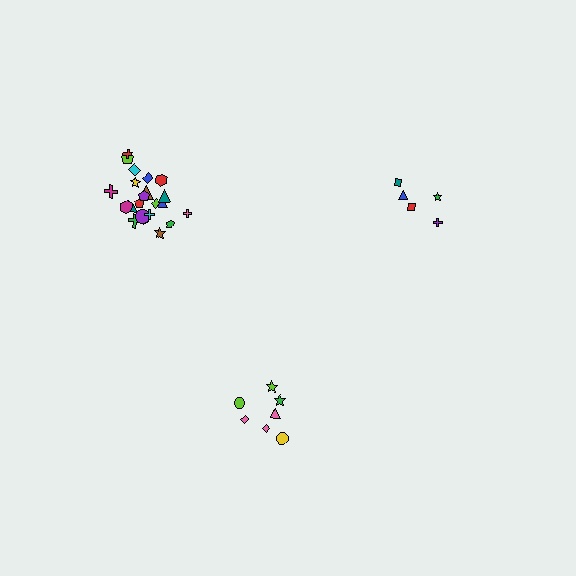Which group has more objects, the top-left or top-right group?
The top-left group.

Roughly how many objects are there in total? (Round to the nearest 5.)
Roughly 35 objects in total.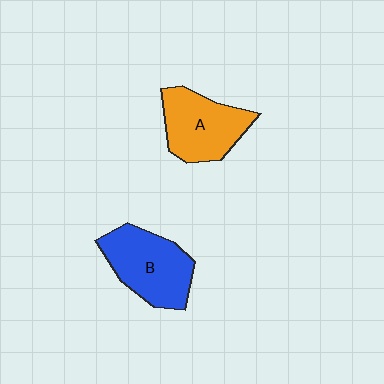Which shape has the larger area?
Shape B (blue).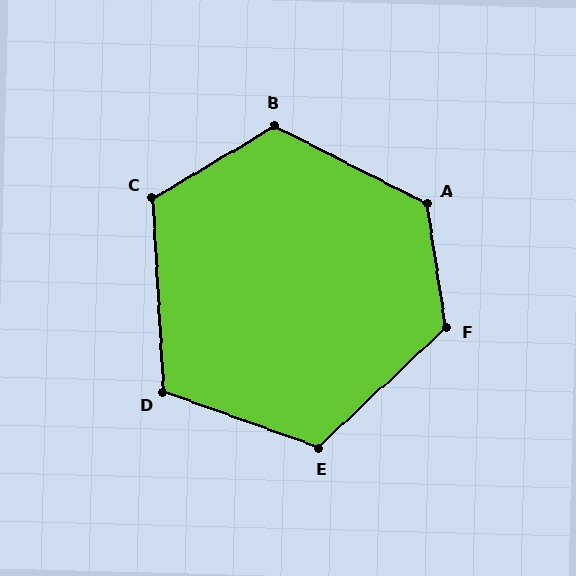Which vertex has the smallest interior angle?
D, at approximately 113 degrees.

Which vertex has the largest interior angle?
A, at approximately 126 degrees.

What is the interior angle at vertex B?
Approximately 122 degrees (obtuse).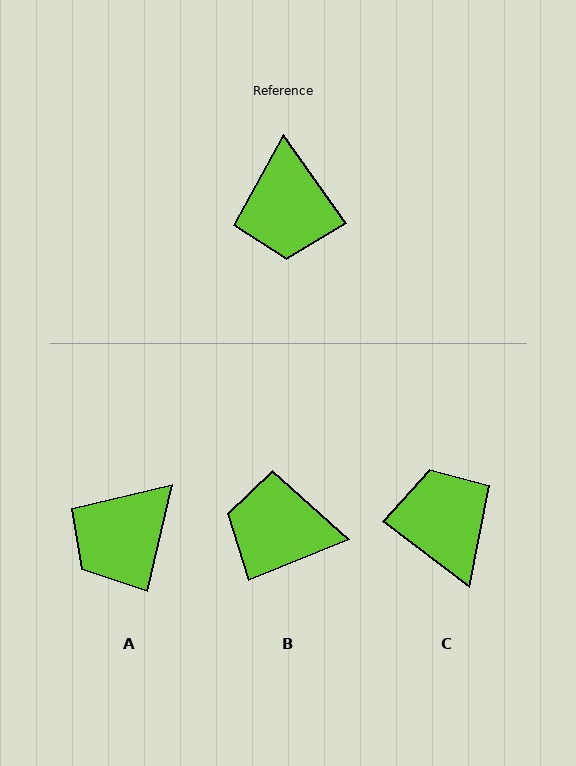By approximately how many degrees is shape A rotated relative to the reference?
Approximately 48 degrees clockwise.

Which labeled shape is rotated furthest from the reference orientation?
C, about 163 degrees away.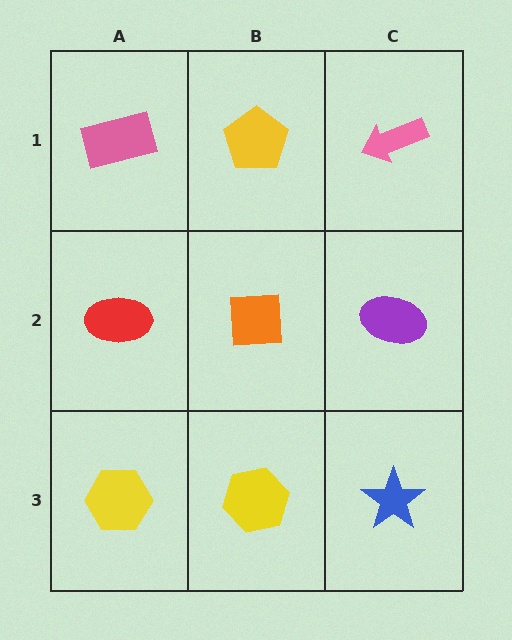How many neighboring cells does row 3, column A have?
2.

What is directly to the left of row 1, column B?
A pink rectangle.